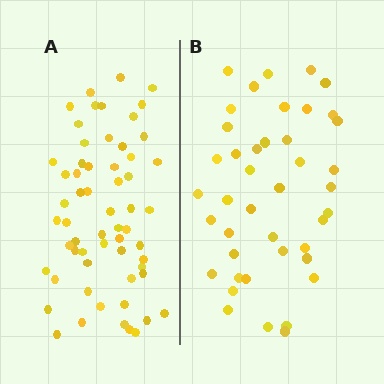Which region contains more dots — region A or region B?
Region A (the left region) has more dots.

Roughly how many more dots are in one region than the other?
Region A has approximately 20 more dots than region B.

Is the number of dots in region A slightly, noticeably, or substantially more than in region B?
Region A has noticeably more, but not dramatically so. The ratio is roughly 1.4 to 1.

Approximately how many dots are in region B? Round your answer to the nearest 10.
About 40 dots. (The exact count is 42, which rounds to 40.)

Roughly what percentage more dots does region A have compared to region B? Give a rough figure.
About 45% more.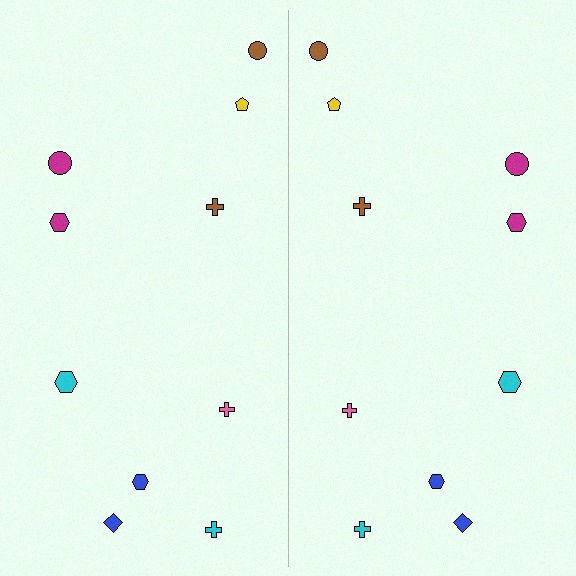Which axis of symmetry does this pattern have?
The pattern has a vertical axis of symmetry running through the center of the image.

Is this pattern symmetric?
Yes, this pattern has bilateral (reflection) symmetry.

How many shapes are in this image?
There are 20 shapes in this image.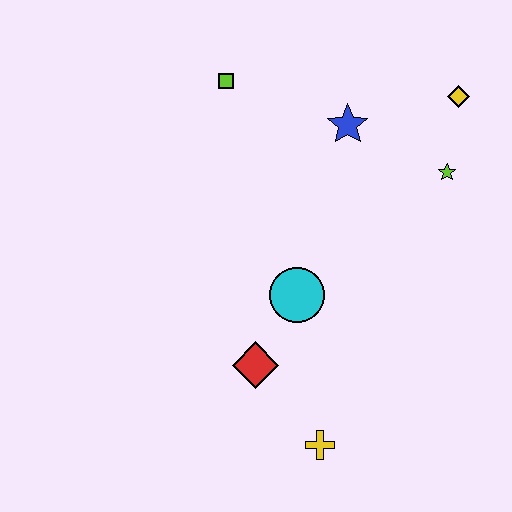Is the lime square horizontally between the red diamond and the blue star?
No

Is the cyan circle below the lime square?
Yes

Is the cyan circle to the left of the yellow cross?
Yes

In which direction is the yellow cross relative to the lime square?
The yellow cross is below the lime square.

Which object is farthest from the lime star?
The yellow cross is farthest from the lime star.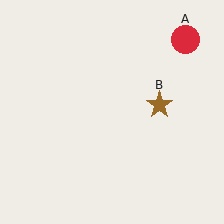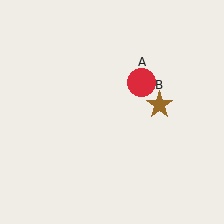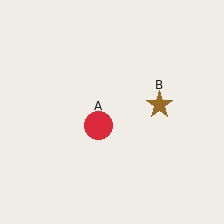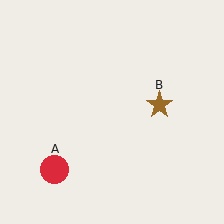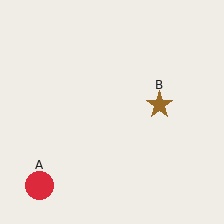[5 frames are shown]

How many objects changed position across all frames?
1 object changed position: red circle (object A).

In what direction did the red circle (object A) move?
The red circle (object A) moved down and to the left.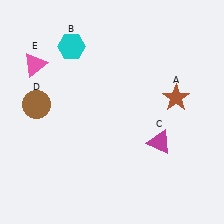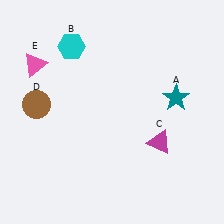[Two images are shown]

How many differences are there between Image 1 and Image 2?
There is 1 difference between the two images.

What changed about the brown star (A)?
In Image 1, A is brown. In Image 2, it changed to teal.